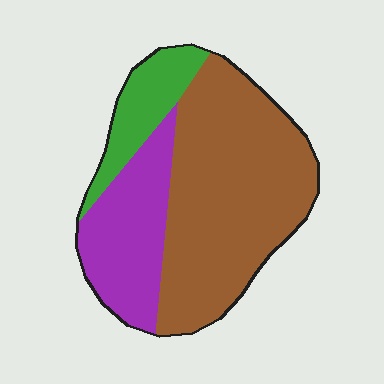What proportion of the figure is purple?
Purple takes up about one quarter (1/4) of the figure.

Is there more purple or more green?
Purple.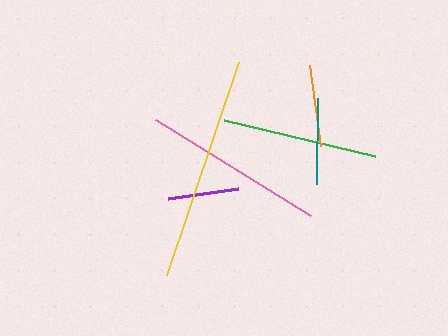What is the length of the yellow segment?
The yellow segment is approximately 225 pixels long.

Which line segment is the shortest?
The purple line is the shortest at approximately 71 pixels.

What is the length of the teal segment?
The teal segment is approximately 86 pixels long.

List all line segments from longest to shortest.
From longest to shortest: yellow, pink, green, teal, orange, purple.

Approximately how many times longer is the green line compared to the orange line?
The green line is approximately 1.9 times the length of the orange line.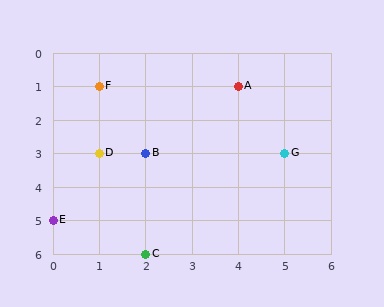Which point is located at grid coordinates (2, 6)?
Point C is at (2, 6).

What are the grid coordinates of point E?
Point E is at grid coordinates (0, 5).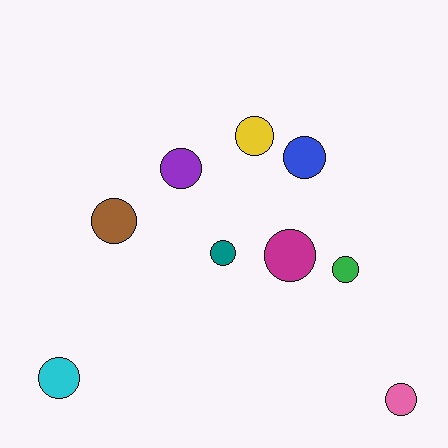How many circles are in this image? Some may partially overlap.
There are 9 circles.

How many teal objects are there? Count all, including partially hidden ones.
There is 1 teal object.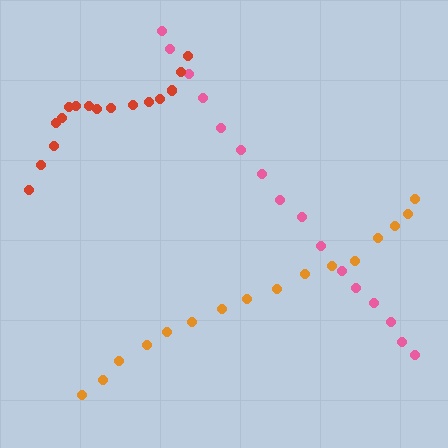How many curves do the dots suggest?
There are 3 distinct paths.